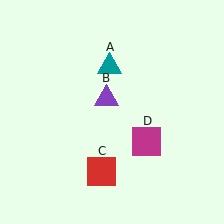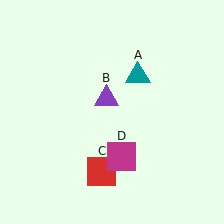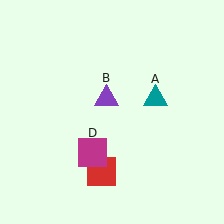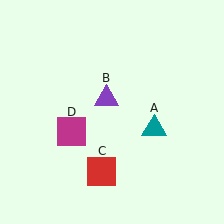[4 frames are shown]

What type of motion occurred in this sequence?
The teal triangle (object A), magenta square (object D) rotated clockwise around the center of the scene.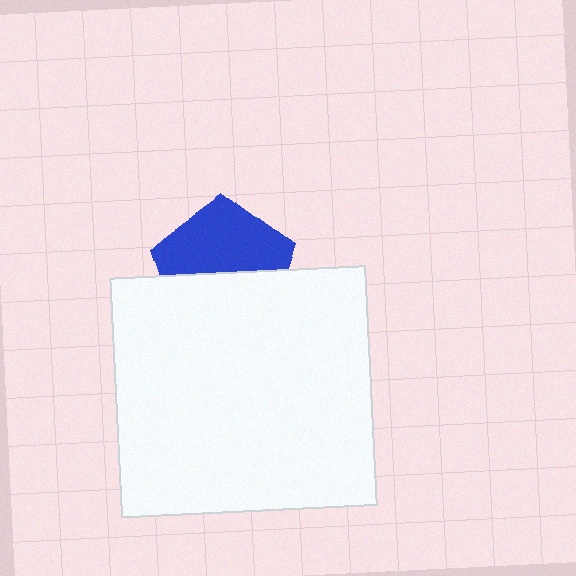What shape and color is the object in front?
The object in front is a white rectangle.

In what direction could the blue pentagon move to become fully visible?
The blue pentagon could move up. That would shift it out from behind the white rectangle entirely.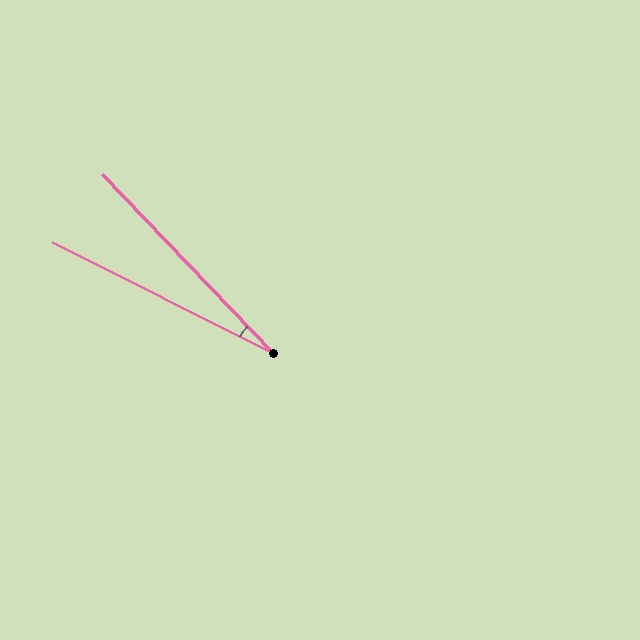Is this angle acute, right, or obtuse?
It is acute.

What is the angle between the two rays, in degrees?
Approximately 20 degrees.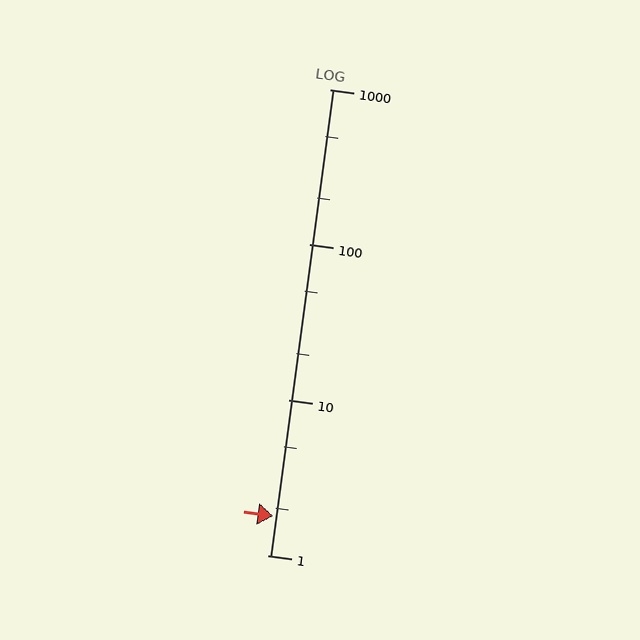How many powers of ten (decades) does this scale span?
The scale spans 3 decades, from 1 to 1000.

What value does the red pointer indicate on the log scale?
The pointer indicates approximately 1.8.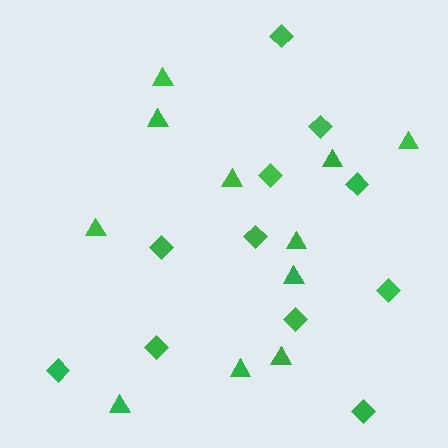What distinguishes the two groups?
There are 2 groups: one group of triangles (11) and one group of diamonds (11).